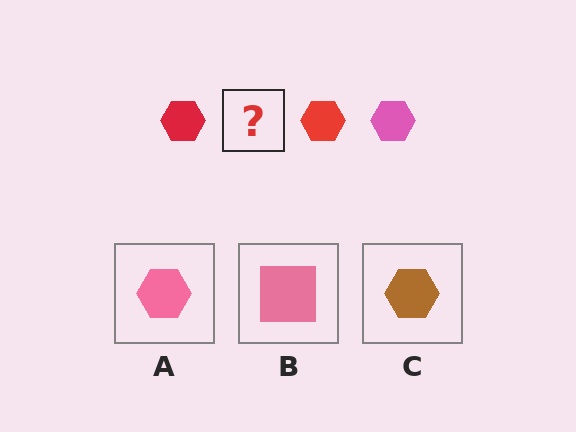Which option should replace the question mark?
Option A.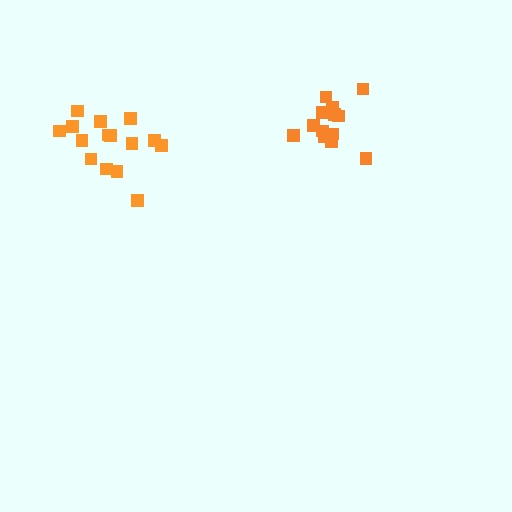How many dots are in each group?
Group 1: 13 dots, Group 2: 15 dots (28 total).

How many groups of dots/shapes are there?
There are 2 groups.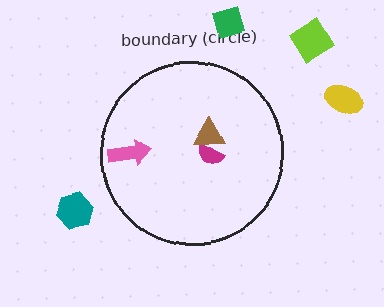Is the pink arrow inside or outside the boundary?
Inside.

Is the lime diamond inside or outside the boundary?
Outside.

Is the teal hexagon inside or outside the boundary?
Outside.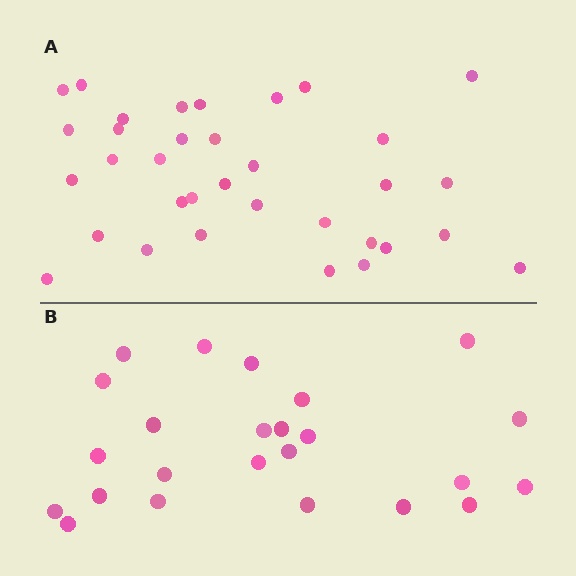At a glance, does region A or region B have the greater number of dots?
Region A (the top region) has more dots.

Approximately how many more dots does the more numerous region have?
Region A has roughly 10 or so more dots than region B.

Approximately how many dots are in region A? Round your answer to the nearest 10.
About 30 dots. (The exact count is 34, which rounds to 30.)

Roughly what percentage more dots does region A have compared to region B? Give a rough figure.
About 40% more.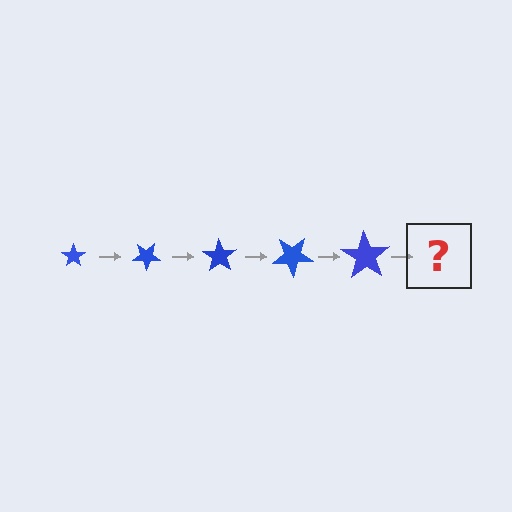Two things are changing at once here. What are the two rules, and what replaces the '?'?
The two rules are that the star grows larger each step and it rotates 35 degrees each step. The '?' should be a star, larger than the previous one and rotated 175 degrees from the start.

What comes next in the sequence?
The next element should be a star, larger than the previous one and rotated 175 degrees from the start.